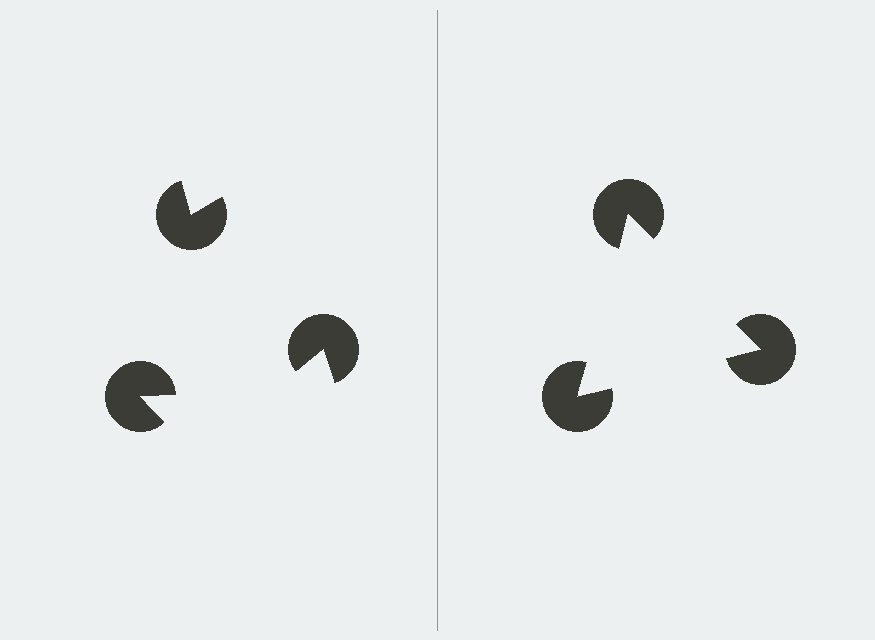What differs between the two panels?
The pac-man discs are positioned identically on both sides; only the wedge orientations differ. On the right they align to a triangle; on the left they are misaligned.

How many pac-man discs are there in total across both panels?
6 — 3 on each side.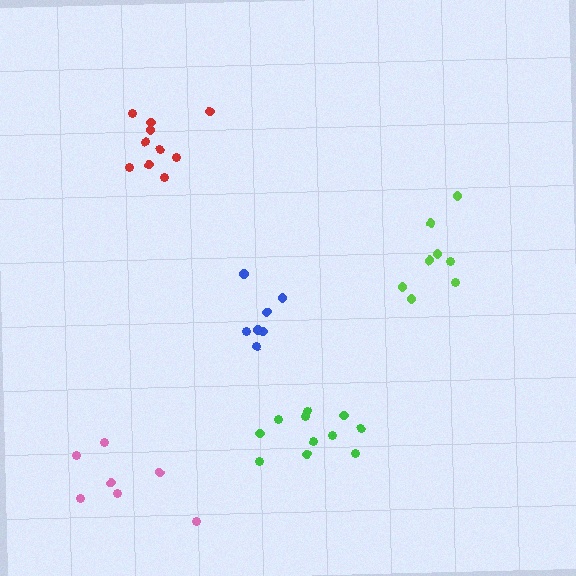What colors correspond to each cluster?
The clusters are colored: pink, green, lime, blue, red.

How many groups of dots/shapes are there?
There are 5 groups.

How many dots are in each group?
Group 1: 7 dots, Group 2: 11 dots, Group 3: 8 dots, Group 4: 7 dots, Group 5: 10 dots (43 total).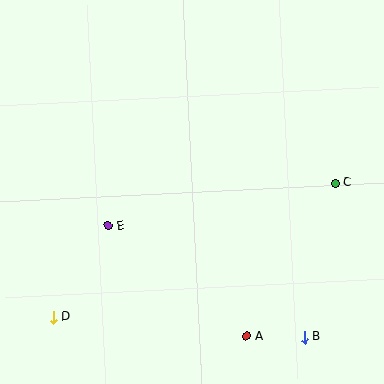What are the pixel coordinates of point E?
Point E is at (108, 226).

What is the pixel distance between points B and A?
The distance between B and A is 58 pixels.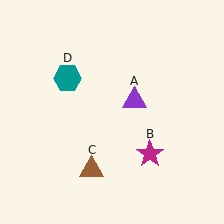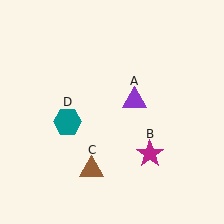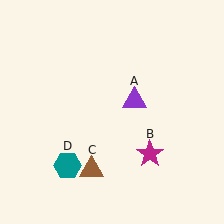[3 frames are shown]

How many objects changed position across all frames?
1 object changed position: teal hexagon (object D).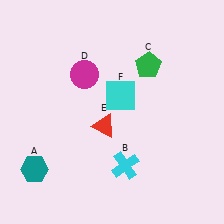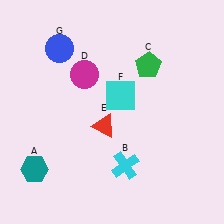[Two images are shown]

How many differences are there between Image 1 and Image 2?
There is 1 difference between the two images.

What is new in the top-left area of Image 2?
A blue circle (G) was added in the top-left area of Image 2.